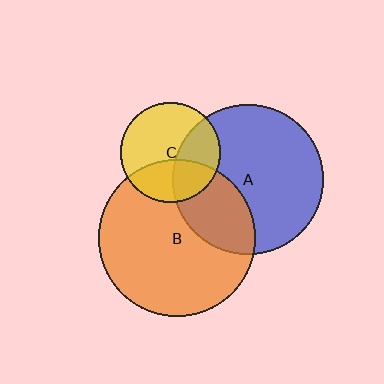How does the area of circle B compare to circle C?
Approximately 2.5 times.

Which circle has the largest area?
Circle B (orange).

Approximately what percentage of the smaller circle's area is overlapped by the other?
Approximately 30%.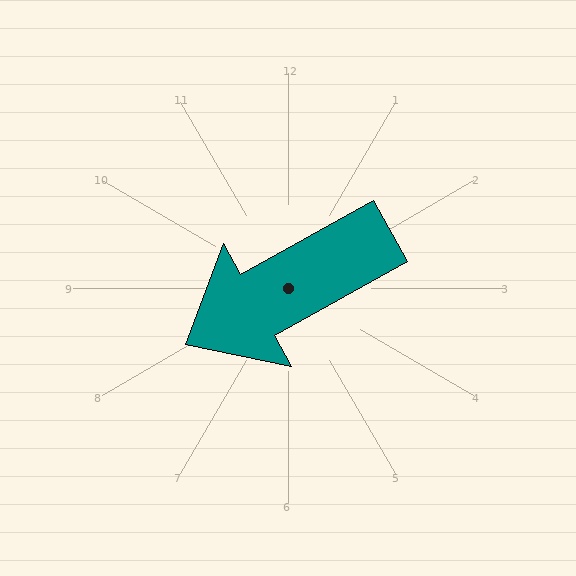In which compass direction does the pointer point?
Southwest.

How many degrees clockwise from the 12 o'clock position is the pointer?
Approximately 241 degrees.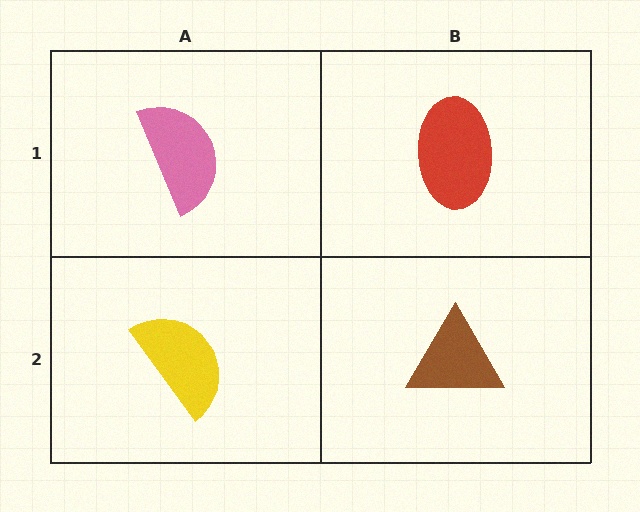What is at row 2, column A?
A yellow semicircle.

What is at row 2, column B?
A brown triangle.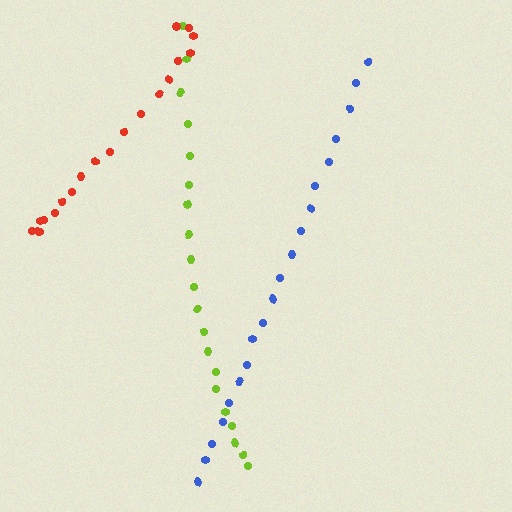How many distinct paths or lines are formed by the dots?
There are 3 distinct paths.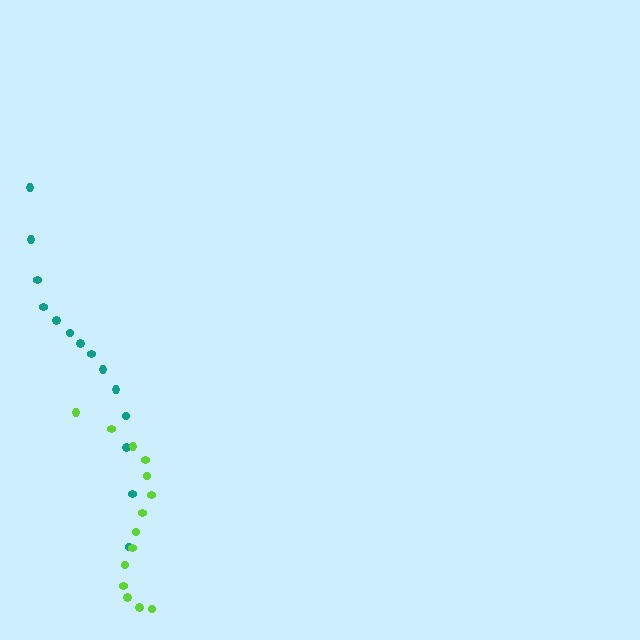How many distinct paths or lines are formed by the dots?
There are 2 distinct paths.